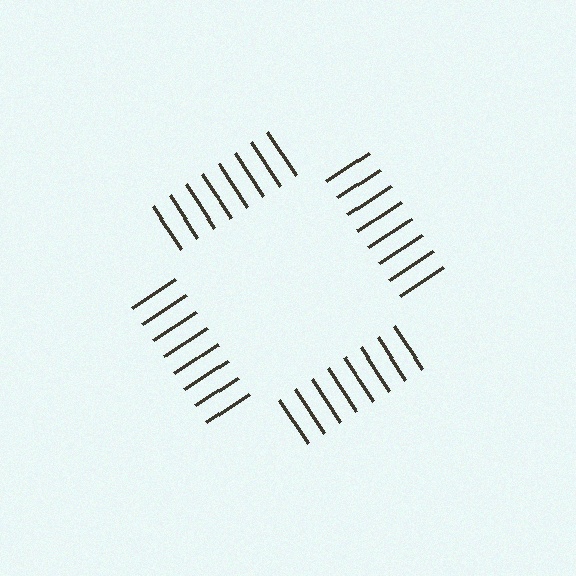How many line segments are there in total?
32 — 8 along each of the 4 edges.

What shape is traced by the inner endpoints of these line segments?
An illusory square — the line segments terminate on its edges but no continuous stroke is drawn.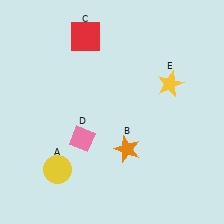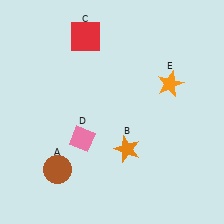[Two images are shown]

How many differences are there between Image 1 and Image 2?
There are 2 differences between the two images.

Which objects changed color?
A changed from yellow to brown. E changed from yellow to orange.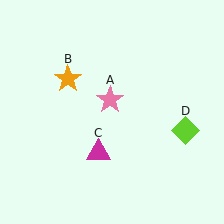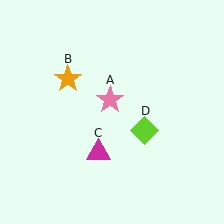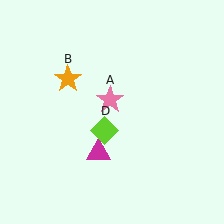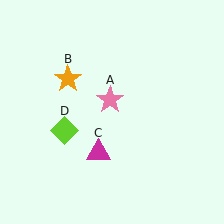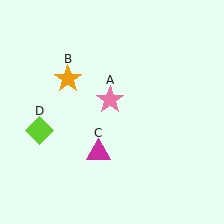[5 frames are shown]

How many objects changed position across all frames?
1 object changed position: lime diamond (object D).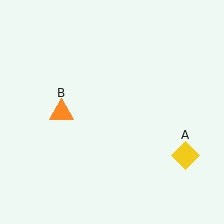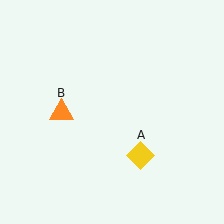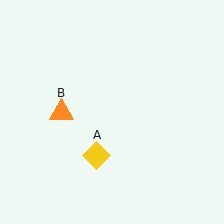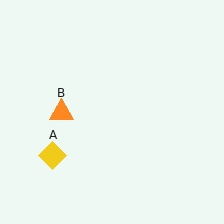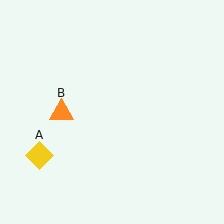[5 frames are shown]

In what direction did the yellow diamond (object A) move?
The yellow diamond (object A) moved left.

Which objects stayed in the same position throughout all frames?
Orange triangle (object B) remained stationary.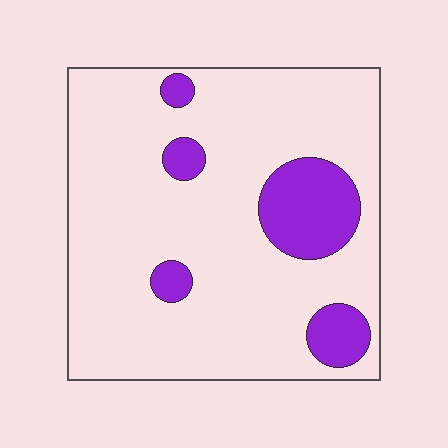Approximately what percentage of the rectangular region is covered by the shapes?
Approximately 15%.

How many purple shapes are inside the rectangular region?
5.